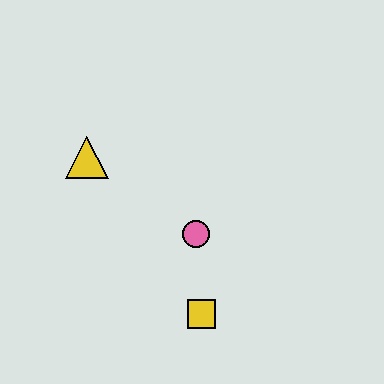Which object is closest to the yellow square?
The pink circle is closest to the yellow square.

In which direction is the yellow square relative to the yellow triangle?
The yellow square is below the yellow triangle.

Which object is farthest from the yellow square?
The yellow triangle is farthest from the yellow square.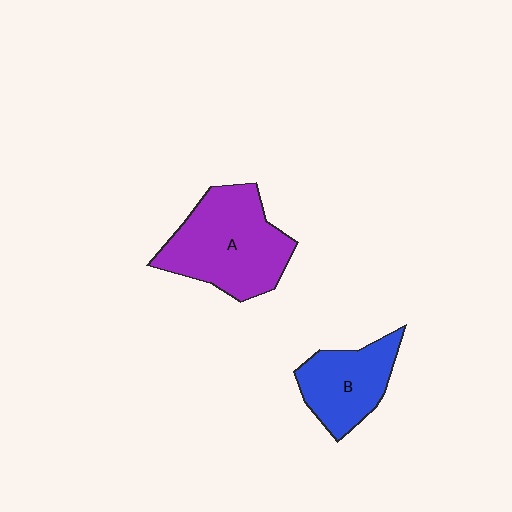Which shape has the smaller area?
Shape B (blue).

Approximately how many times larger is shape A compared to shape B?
Approximately 1.6 times.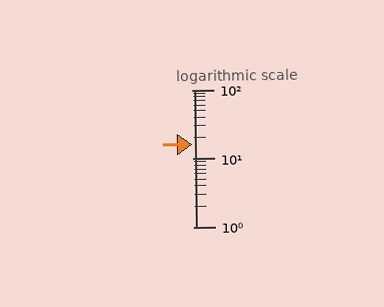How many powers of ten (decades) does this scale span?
The scale spans 2 decades, from 1 to 100.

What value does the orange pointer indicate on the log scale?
The pointer indicates approximately 16.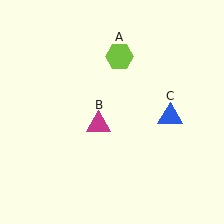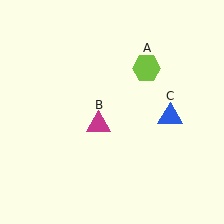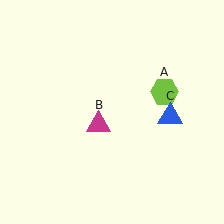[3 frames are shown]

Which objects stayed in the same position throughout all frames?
Magenta triangle (object B) and blue triangle (object C) remained stationary.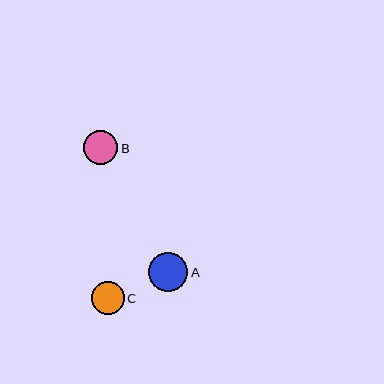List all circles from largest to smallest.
From largest to smallest: A, B, C.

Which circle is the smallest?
Circle C is the smallest with a size of approximately 32 pixels.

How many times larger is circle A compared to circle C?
Circle A is approximately 1.2 times the size of circle C.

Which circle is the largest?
Circle A is the largest with a size of approximately 40 pixels.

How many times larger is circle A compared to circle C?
Circle A is approximately 1.2 times the size of circle C.